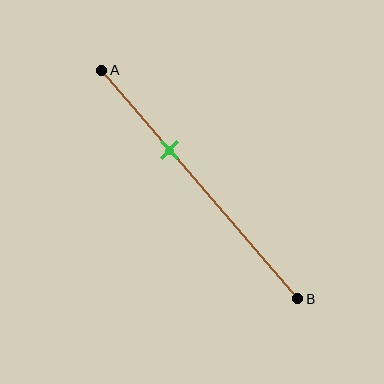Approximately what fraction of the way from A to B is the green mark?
The green mark is approximately 35% of the way from A to B.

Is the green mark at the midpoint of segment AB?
No, the mark is at about 35% from A, not at the 50% midpoint.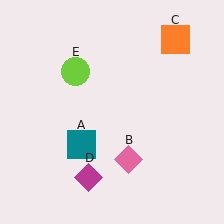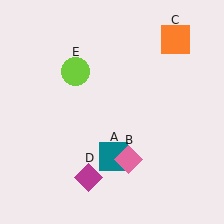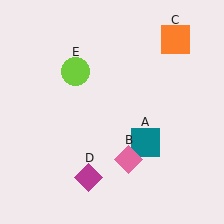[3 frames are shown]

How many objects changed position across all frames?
1 object changed position: teal square (object A).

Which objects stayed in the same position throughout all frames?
Pink diamond (object B) and orange square (object C) and magenta diamond (object D) and lime circle (object E) remained stationary.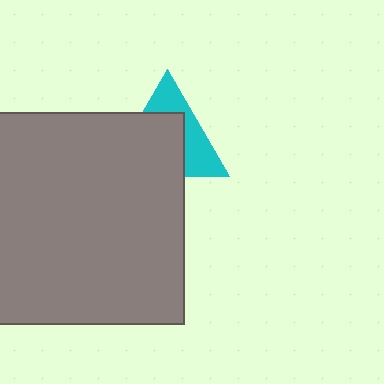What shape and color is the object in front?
The object in front is a gray square.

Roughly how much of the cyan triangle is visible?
A small part of it is visible (roughly 40%).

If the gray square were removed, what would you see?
You would see the complete cyan triangle.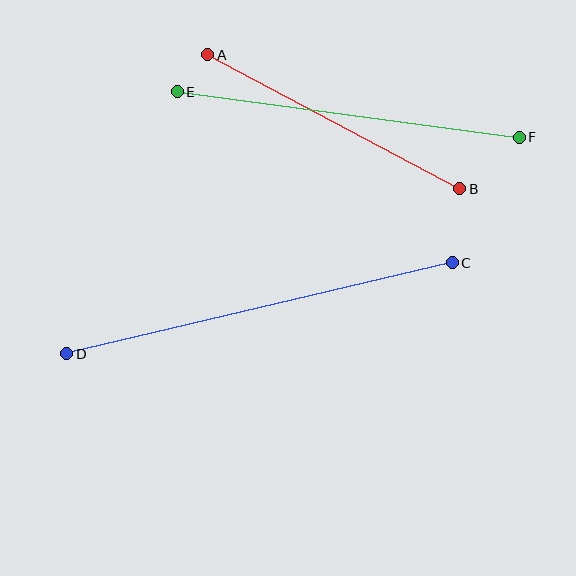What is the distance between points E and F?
The distance is approximately 345 pixels.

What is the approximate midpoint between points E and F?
The midpoint is at approximately (348, 114) pixels.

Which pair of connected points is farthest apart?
Points C and D are farthest apart.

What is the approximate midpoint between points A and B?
The midpoint is at approximately (334, 122) pixels.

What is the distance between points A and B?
The distance is approximately 285 pixels.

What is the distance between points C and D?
The distance is approximately 396 pixels.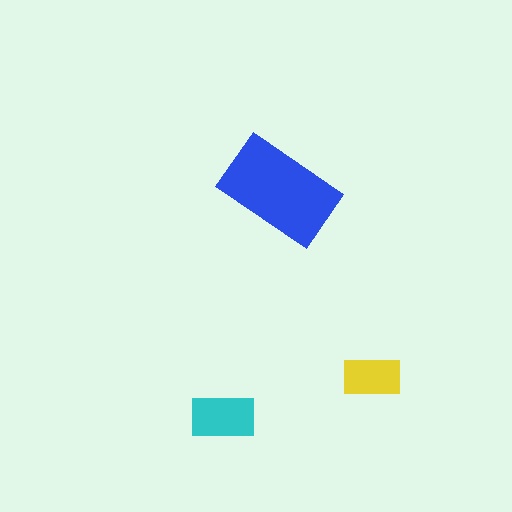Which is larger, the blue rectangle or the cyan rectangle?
The blue one.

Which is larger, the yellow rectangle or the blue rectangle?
The blue one.